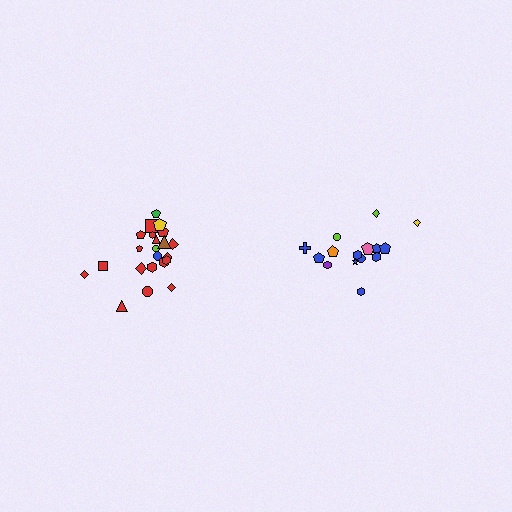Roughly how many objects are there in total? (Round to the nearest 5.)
Roughly 35 objects in total.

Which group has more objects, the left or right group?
The left group.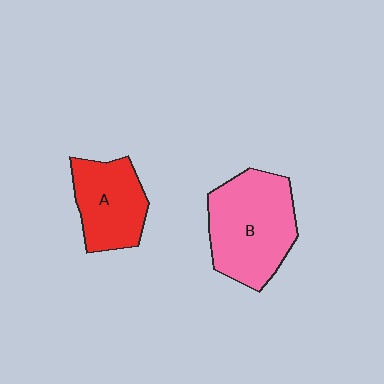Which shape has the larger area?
Shape B (pink).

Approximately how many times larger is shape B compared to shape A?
Approximately 1.4 times.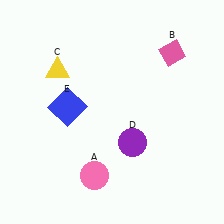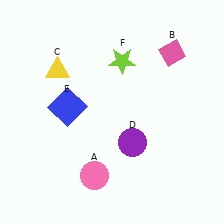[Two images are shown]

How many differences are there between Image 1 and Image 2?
There is 1 difference between the two images.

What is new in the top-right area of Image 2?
A lime star (F) was added in the top-right area of Image 2.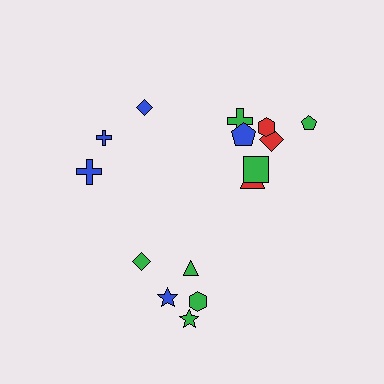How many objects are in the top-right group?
There are 7 objects.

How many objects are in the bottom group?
There are 5 objects.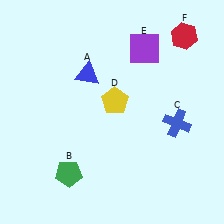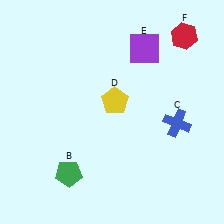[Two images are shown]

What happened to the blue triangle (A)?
The blue triangle (A) was removed in Image 2. It was in the top-left area of Image 1.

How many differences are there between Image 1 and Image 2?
There is 1 difference between the two images.